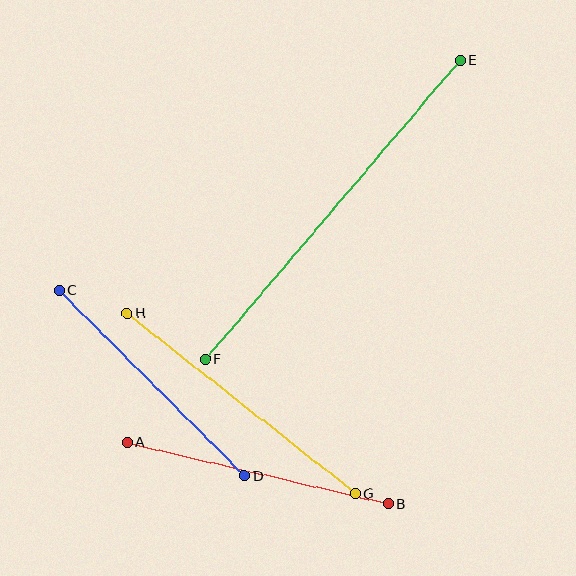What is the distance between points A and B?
The distance is approximately 269 pixels.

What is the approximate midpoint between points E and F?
The midpoint is at approximately (333, 210) pixels.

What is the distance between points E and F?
The distance is approximately 393 pixels.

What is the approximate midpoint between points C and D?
The midpoint is at approximately (152, 383) pixels.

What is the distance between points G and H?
The distance is approximately 291 pixels.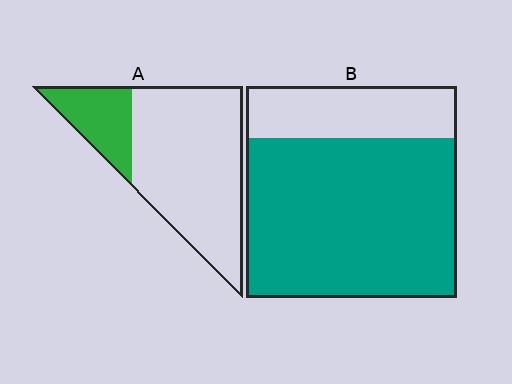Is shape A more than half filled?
No.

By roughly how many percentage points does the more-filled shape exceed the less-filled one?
By roughly 55 percentage points (B over A).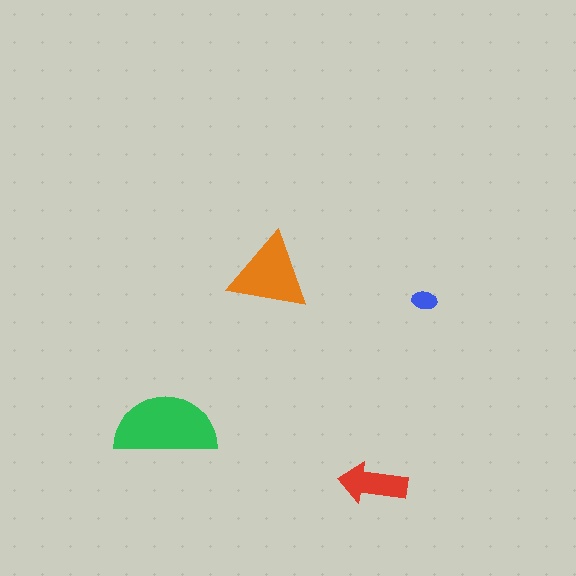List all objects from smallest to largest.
The blue ellipse, the red arrow, the orange triangle, the green semicircle.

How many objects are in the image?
There are 4 objects in the image.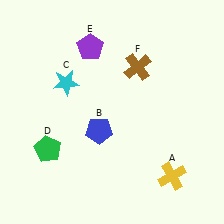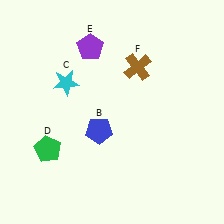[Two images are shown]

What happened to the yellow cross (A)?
The yellow cross (A) was removed in Image 2. It was in the bottom-right area of Image 1.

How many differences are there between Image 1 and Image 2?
There is 1 difference between the two images.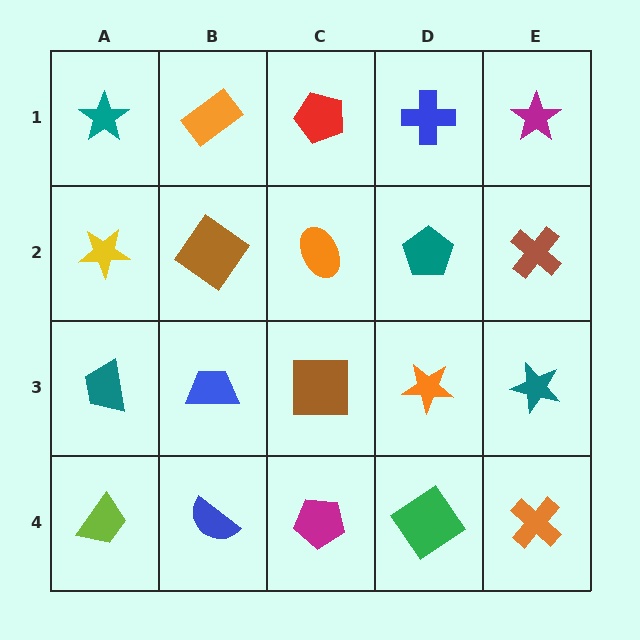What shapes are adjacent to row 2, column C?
A red pentagon (row 1, column C), a brown square (row 3, column C), a brown diamond (row 2, column B), a teal pentagon (row 2, column D).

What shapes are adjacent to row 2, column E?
A magenta star (row 1, column E), a teal star (row 3, column E), a teal pentagon (row 2, column D).